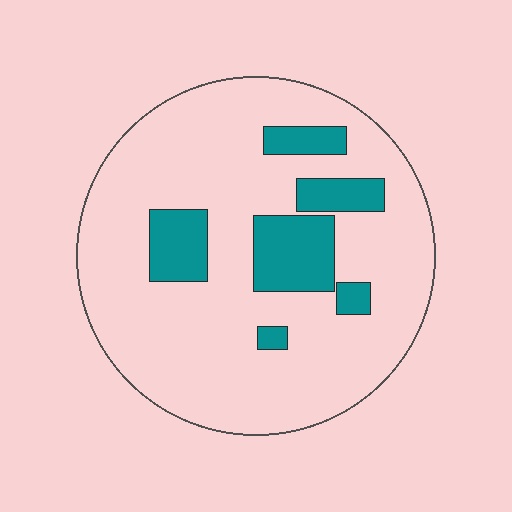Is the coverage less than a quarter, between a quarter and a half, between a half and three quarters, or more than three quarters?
Less than a quarter.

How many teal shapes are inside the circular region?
6.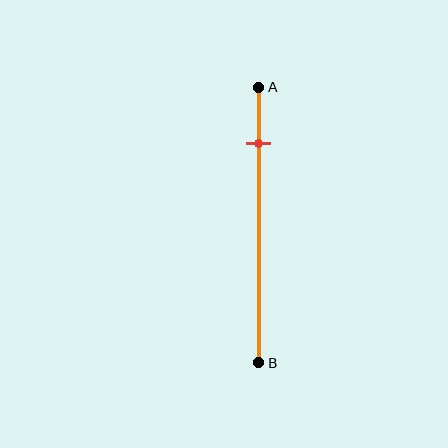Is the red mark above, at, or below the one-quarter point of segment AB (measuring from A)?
The red mark is above the one-quarter point of segment AB.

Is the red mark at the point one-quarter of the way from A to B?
No, the mark is at about 20% from A, not at the 25% one-quarter point.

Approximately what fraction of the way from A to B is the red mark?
The red mark is approximately 20% of the way from A to B.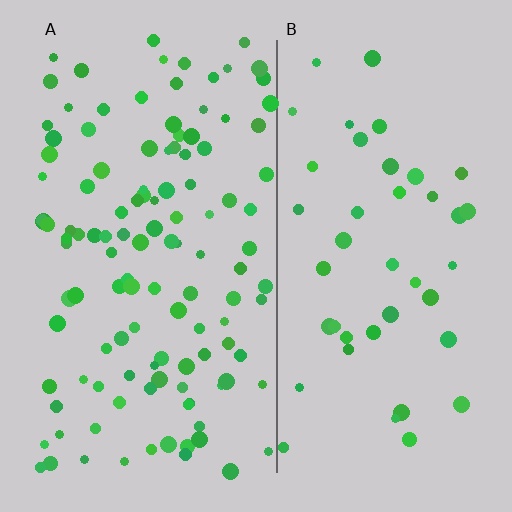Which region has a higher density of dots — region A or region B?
A (the left).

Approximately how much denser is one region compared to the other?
Approximately 2.7× — region A over region B.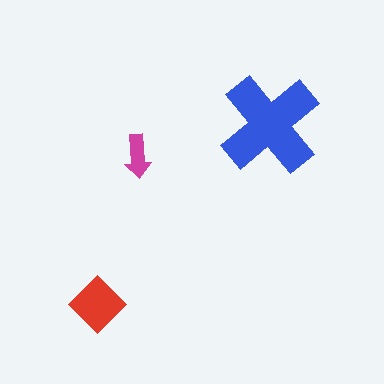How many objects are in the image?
There are 3 objects in the image.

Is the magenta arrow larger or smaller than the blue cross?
Smaller.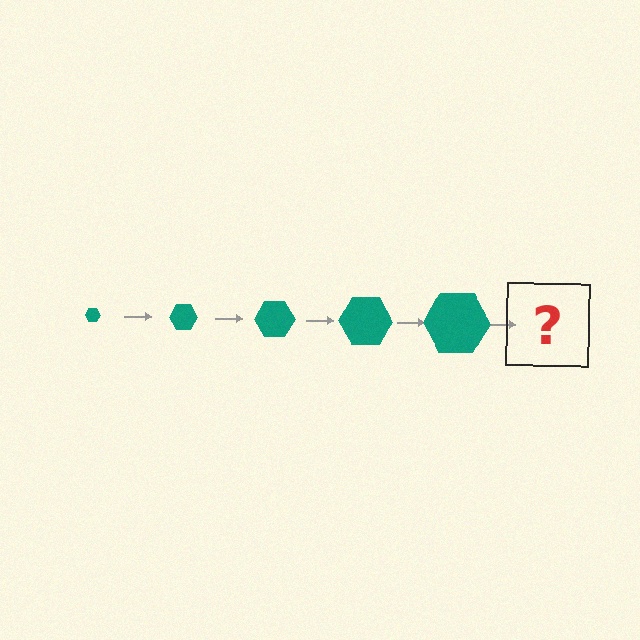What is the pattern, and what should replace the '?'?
The pattern is that the hexagon gets progressively larger each step. The '?' should be a teal hexagon, larger than the previous one.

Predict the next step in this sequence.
The next step is a teal hexagon, larger than the previous one.